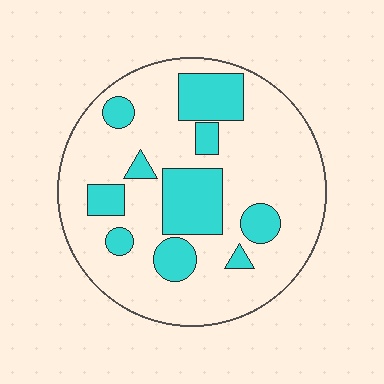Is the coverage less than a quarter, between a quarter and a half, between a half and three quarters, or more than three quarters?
Between a quarter and a half.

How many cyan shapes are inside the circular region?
10.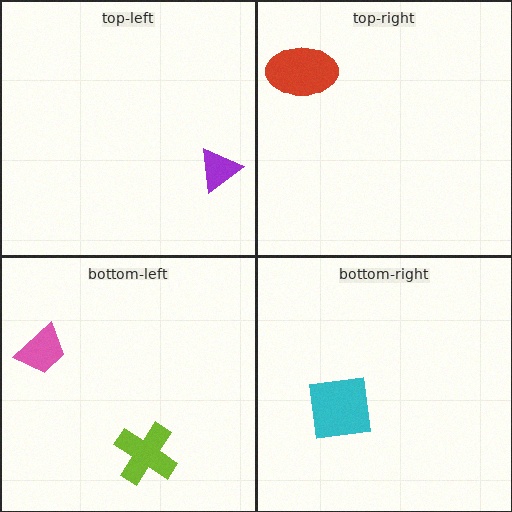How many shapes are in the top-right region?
1.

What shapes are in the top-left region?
The purple triangle.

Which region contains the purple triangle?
The top-left region.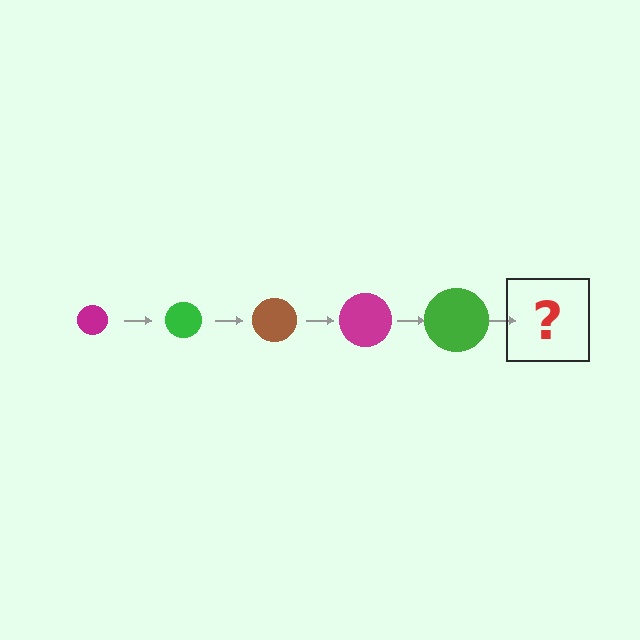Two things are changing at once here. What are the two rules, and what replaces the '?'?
The two rules are that the circle grows larger each step and the color cycles through magenta, green, and brown. The '?' should be a brown circle, larger than the previous one.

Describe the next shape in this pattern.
It should be a brown circle, larger than the previous one.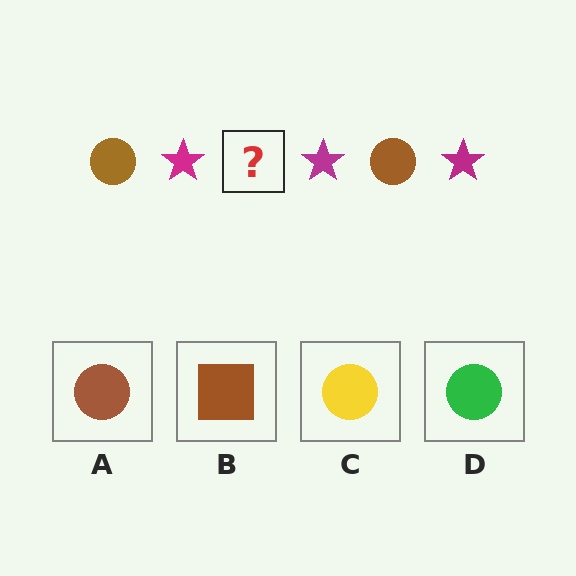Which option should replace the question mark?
Option A.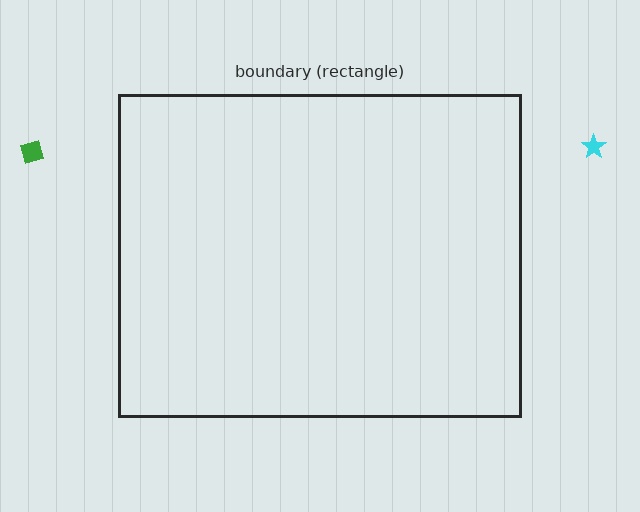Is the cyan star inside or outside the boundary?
Outside.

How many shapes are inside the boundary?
0 inside, 2 outside.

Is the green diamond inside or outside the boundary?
Outside.